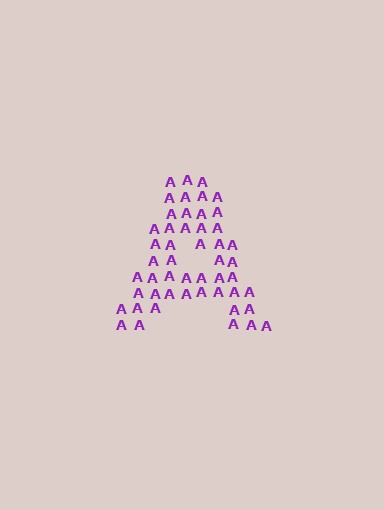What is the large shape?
The large shape is the letter A.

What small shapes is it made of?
It is made of small letter A's.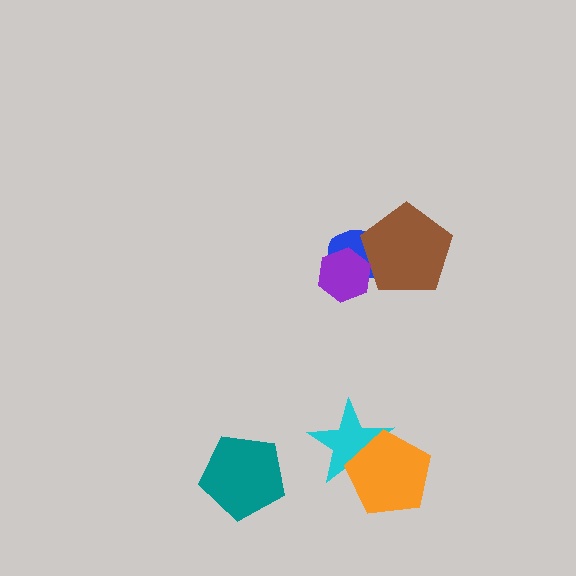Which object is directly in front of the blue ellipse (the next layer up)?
The brown pentagon is directly in front of the blue ellipse.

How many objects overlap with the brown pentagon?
2 objects overlap with the brown pentagon.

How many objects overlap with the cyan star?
1 object overlaps with the cyan star.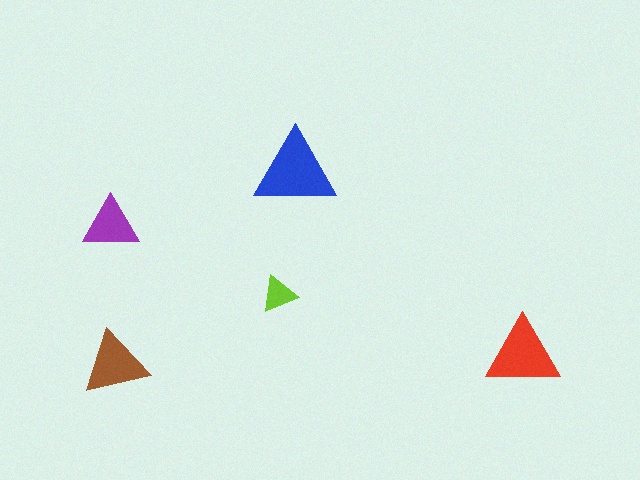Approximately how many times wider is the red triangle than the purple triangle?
About 1.5 times wider.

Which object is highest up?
The blue triangle is topmost.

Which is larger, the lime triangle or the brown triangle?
The brown one.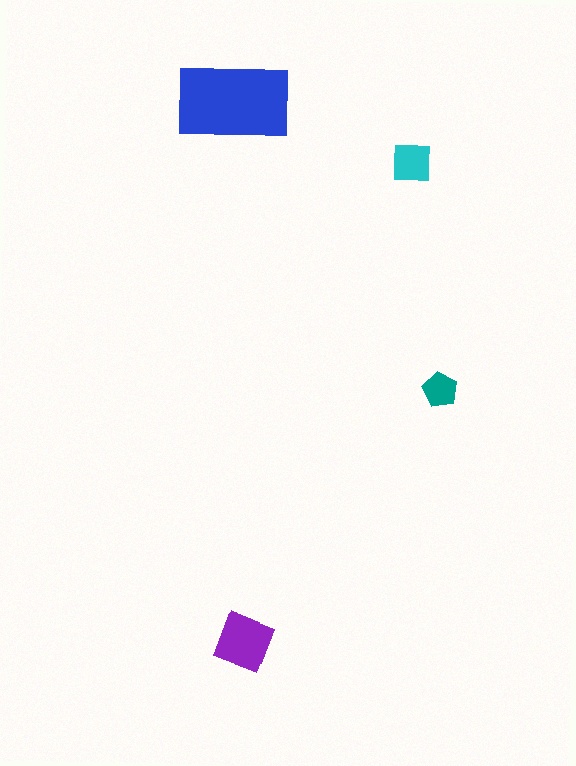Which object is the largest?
The blue rectangle.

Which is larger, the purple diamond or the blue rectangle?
The blue rectangle.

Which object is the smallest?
The teal pentagon.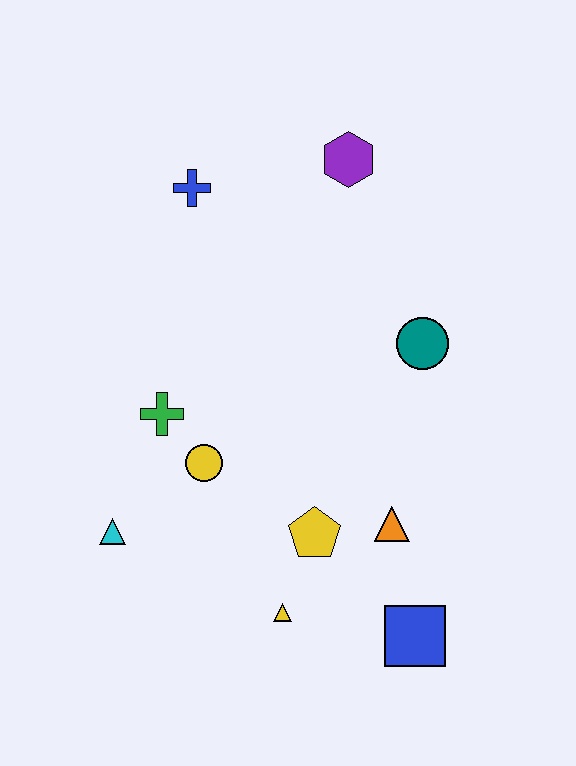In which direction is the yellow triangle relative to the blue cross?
The yellow triangle is below the blue cross.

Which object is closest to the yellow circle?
The green cross is closest to the yellow circle.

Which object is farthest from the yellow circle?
The purple hexagon is farthest from the yellow circle.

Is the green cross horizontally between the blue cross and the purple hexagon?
No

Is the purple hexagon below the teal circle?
No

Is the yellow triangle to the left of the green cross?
No